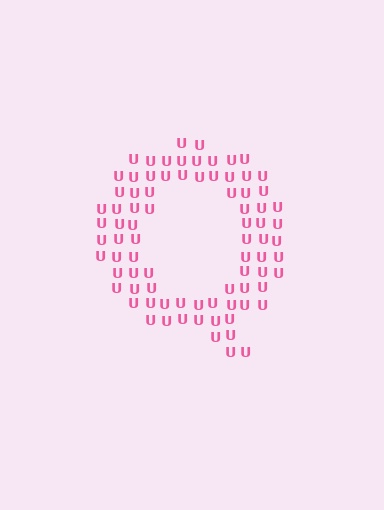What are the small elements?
The small elements are letter U's.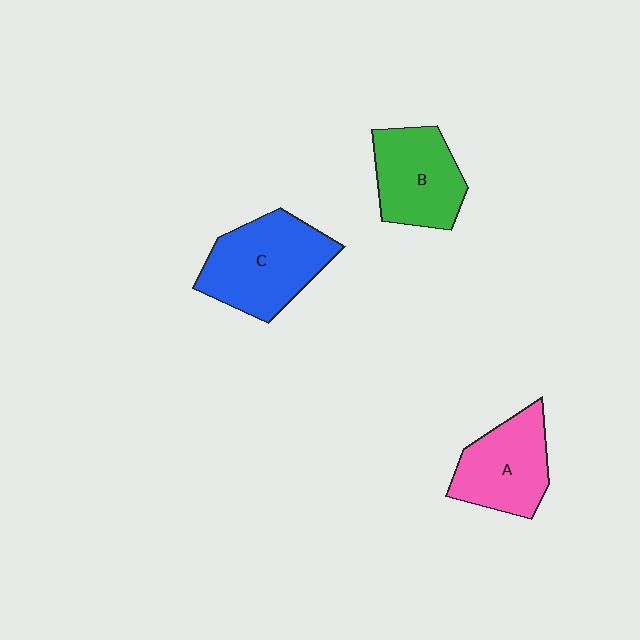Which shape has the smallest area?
Shape A (pink).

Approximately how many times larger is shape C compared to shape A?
Approximately 1.3 times.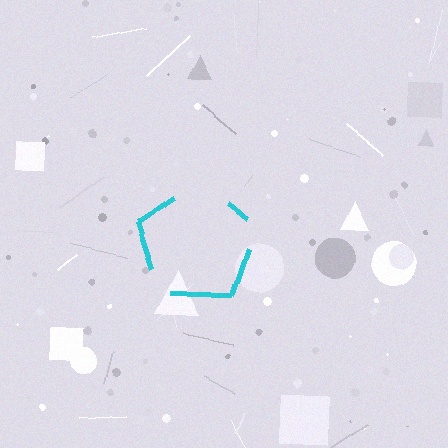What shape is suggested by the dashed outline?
The dashed outline suggests a pentagon.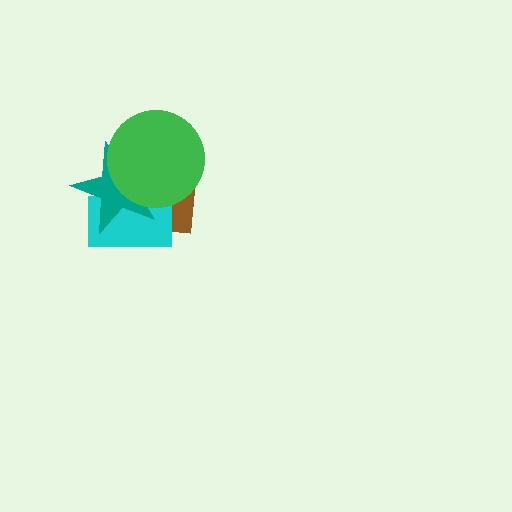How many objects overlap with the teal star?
3 objects overlap with the teal star.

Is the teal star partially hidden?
Yes, it is partially covered by another shape.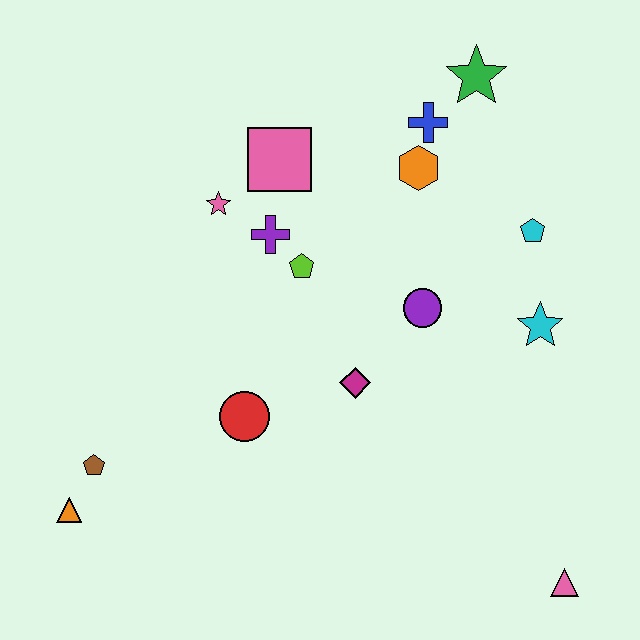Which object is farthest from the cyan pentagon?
The orange triangle is farthest from the cyan pentagon.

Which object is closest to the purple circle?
The magenta diamond is closest to the purple circle.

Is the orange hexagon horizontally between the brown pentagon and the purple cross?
No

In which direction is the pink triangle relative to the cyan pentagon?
The pink triangle is below the cyan pentagon.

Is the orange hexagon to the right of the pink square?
Yes